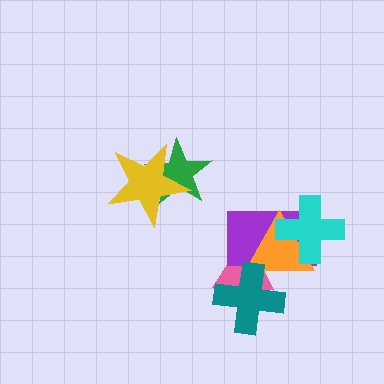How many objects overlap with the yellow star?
1 object overlaps with the yellow star.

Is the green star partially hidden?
Yes, it is partially covered by another shape.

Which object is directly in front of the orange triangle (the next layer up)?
The cyan cross is directly in front of the orange triangle.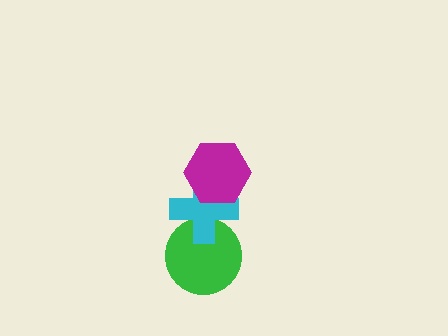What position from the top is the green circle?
The green circle is 3rd from the top.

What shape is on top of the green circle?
The cyan cross is on top of the green circle.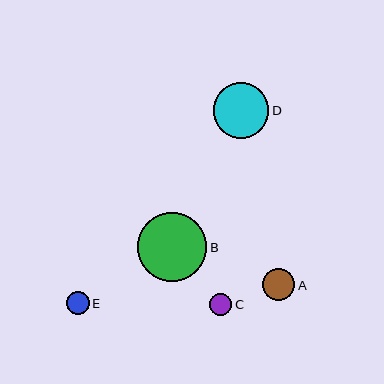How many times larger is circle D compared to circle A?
Circle D is approximately 1.7 times the size of circle A.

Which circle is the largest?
Circle B is the largest with a size of approximately 69 pixels.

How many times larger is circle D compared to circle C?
Circle D is approximately 2.5 times the size of circle C.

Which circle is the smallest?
Circle C is the smallest with a size of approximately 22 pixels.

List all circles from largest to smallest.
From largest to smallest: B, D, A, E, C.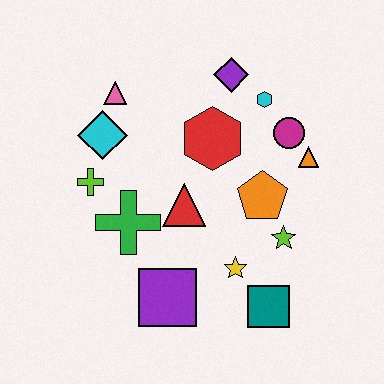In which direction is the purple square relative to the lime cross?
The purple square is below the lime cross.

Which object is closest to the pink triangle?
The cyan diamond is closest to the pink triangle.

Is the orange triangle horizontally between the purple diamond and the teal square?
No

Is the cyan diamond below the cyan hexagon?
Yes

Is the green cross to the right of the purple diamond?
No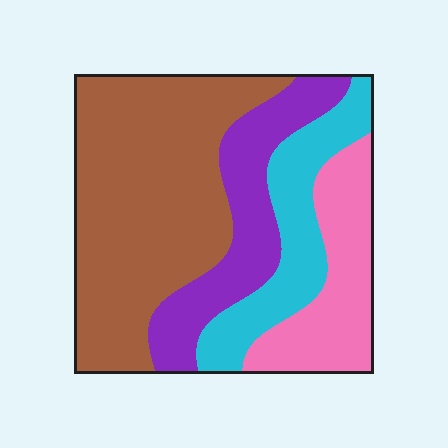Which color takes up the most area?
Brown, at roughly 45%.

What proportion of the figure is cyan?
Cyan covers roughly 15% of the figure.